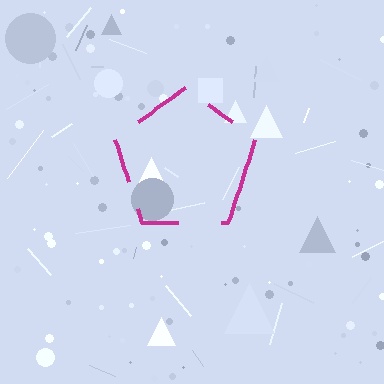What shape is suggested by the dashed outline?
The dashed outline suggests a pentagon.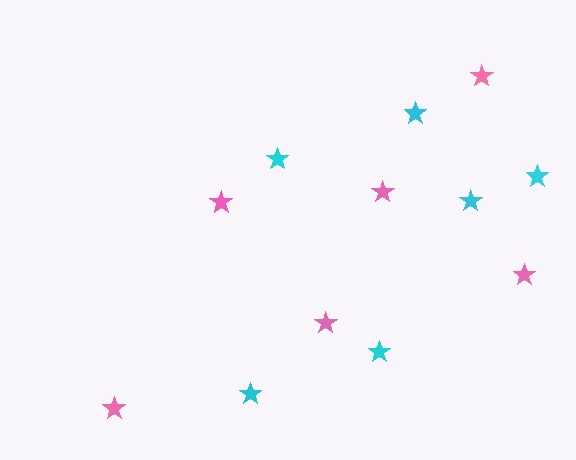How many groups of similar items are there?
There are 2 groups: one group of pink stars (6) and one group of cyan stars (6).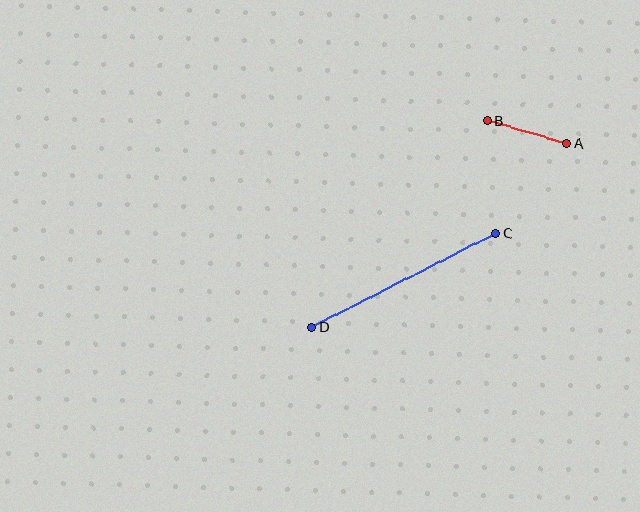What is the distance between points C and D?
The distance is approximately 206 pixels.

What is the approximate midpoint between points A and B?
The midpoint is at approximately (527, 132) pixels.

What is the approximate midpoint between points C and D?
The midpoint is at approximately (403, 280) pixels.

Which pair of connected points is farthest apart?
Points C and D are farthest apart.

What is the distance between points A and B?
The distance is approximately 83 pixels.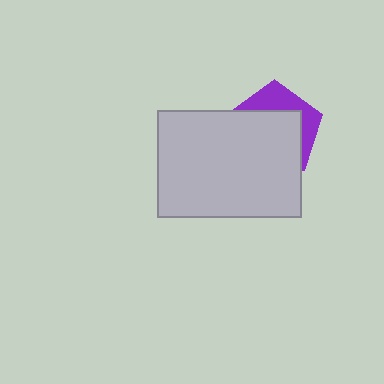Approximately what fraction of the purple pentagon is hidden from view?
Roughly 67% of the purple pentagon is hidden behind the light gray rectangle.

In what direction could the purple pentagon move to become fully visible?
The purple pentagon could move toward the upper-right. That would shift it out from behind the light gray rectangle entirely.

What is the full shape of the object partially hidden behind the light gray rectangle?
The partially hidden object is a purple pentagon.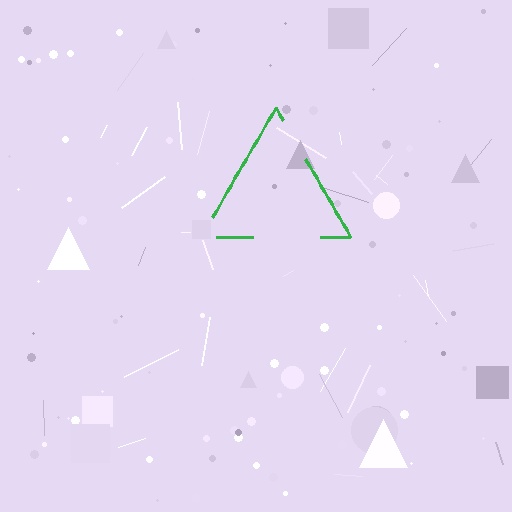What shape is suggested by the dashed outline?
The dashed outline suggests a triangle.